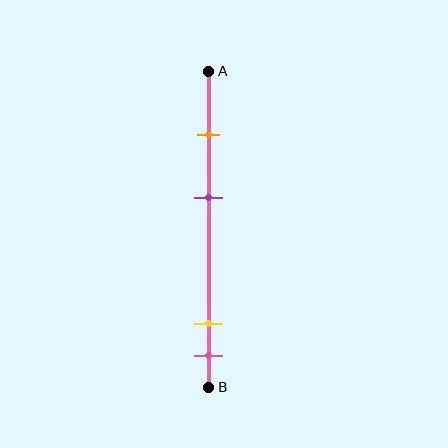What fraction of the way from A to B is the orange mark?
The orange mark is approximately 20% (0.2) of the way from A to B.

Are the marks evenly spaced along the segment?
No, the marks are not evenly spaced.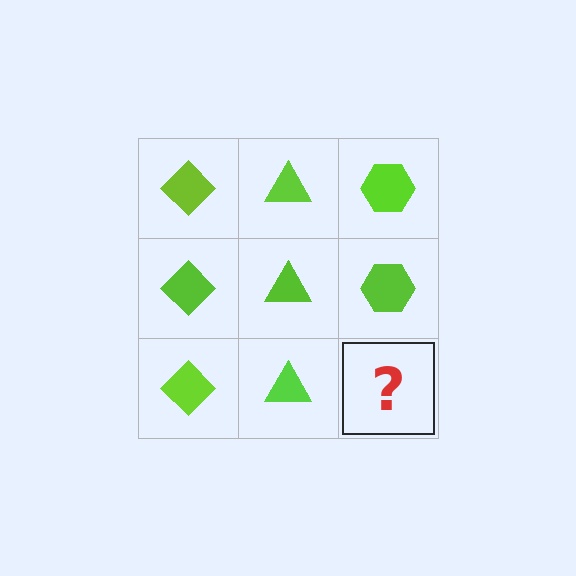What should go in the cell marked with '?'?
The missing cell should contain a lime hexagon.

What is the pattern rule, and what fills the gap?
The rule is that each column has a consistent shape. The gap should be filled with a lime hexagon.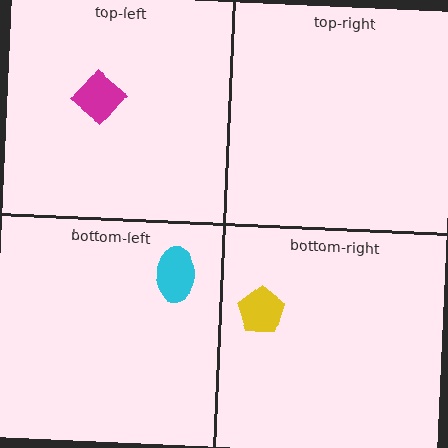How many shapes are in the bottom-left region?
1.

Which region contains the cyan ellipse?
The bottom-left region.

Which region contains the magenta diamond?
The top-left region.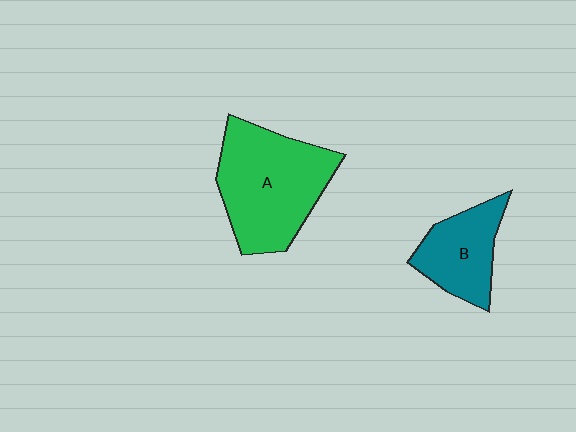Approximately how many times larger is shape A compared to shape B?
Approximately 1.8 times.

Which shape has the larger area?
Shape A (green).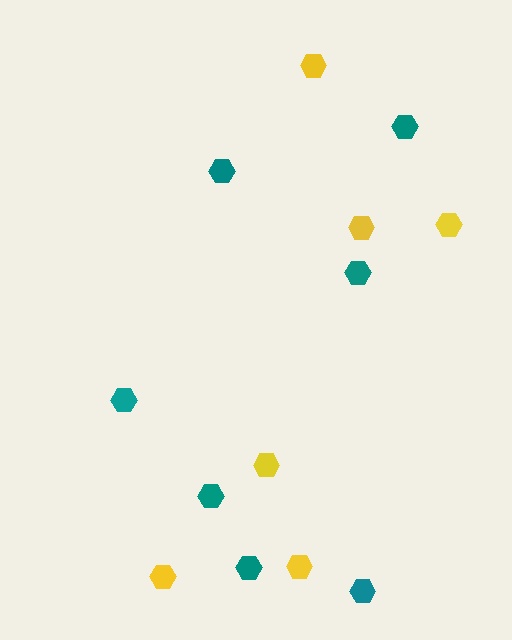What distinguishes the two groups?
There are 2 groups: one group of teal hexagons (7) and one group of yellow hexagons (6).